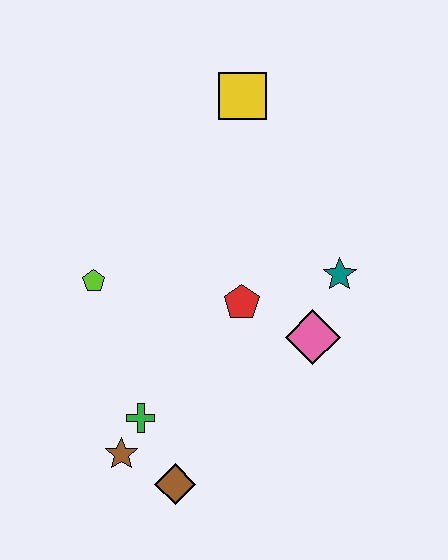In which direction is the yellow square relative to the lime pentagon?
The yellow square is above the lime pentagon.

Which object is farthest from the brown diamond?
The yellow square is farthest from the brown diamond.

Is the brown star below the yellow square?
Yes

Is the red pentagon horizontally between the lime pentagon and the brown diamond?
No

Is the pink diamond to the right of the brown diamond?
Yes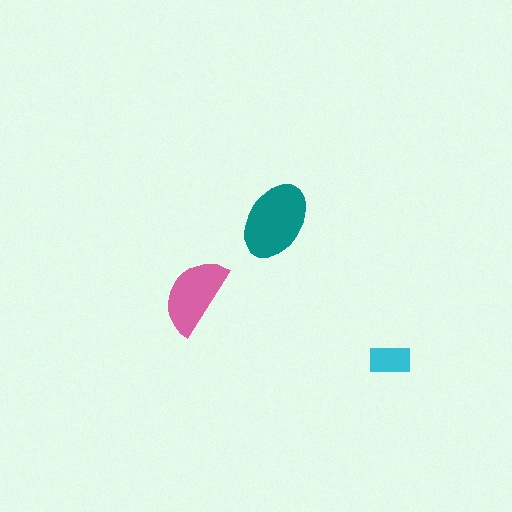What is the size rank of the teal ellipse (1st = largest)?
1st.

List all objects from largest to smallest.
The teal ellipse, the pink semicircle, the cyan rectangle.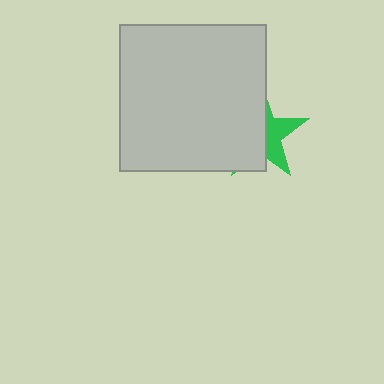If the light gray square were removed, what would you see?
You would see the complete green star.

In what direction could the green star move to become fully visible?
The green star could move right. That would shift it out from behind the light gray square entirely.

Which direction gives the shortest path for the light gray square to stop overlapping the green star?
Moving left gives the shortest separation.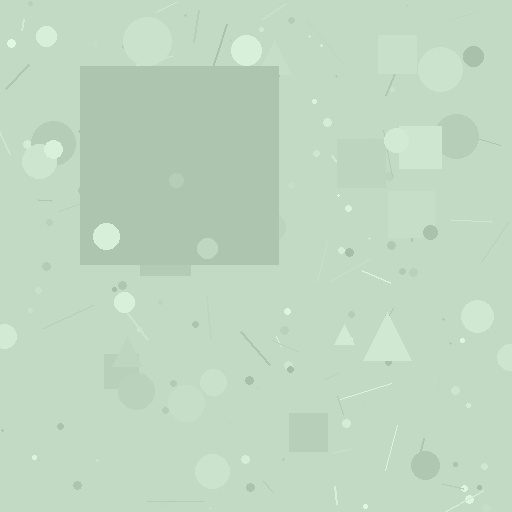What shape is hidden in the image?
A square is hidden in the image.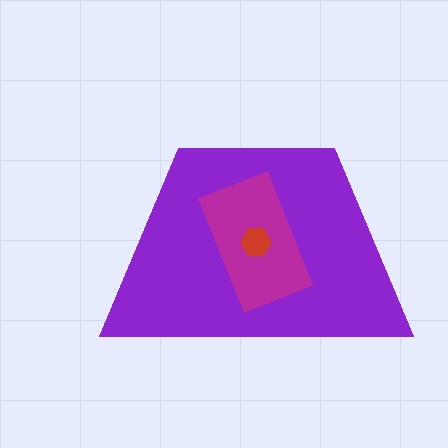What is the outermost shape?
The purple trapezoid.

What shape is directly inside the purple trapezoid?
The magenta rectangle.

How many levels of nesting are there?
3.